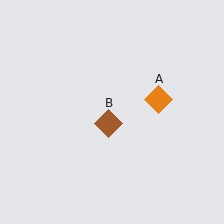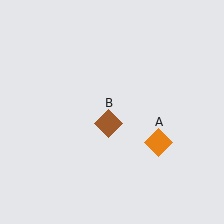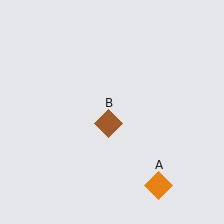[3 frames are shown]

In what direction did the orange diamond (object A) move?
The orange diamond (object A) moved down.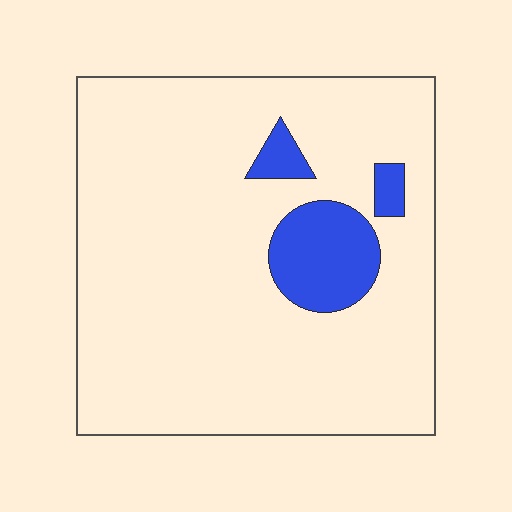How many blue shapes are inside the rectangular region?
3.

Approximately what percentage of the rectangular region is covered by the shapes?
Approximately 10%.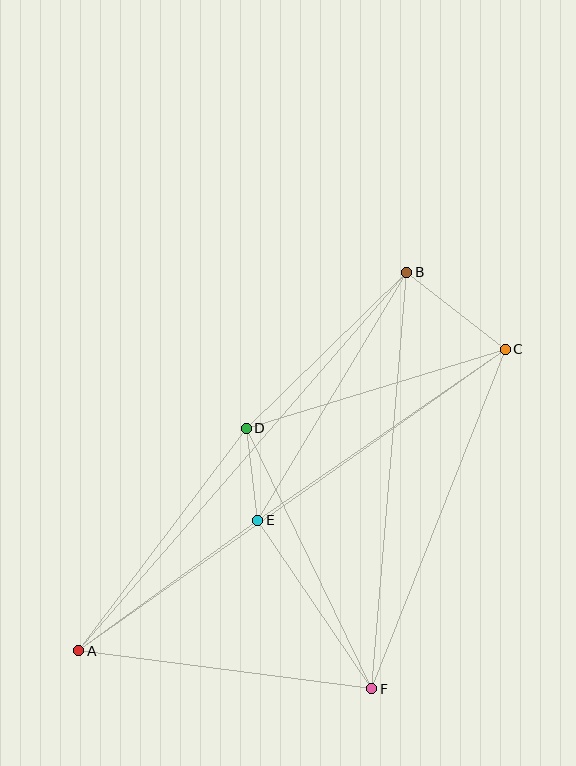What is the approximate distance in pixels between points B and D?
The distance between B and D is approximately 224 pixels.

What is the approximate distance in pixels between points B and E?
The distance between B and E is approximately 289 pixels.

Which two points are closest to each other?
Points D and E are closest to each other.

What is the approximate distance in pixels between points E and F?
The distance between E and F is approximately 203 pixels.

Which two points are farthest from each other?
Points A and C are farthest from each other.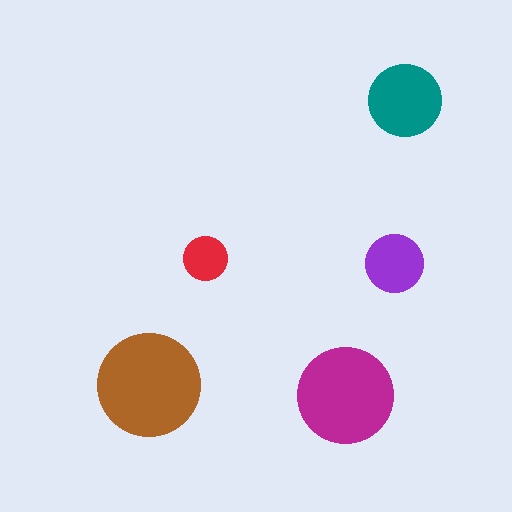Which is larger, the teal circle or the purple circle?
The teal one.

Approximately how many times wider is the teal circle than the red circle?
About 1.5 times wider.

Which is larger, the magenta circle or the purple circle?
The magenta one.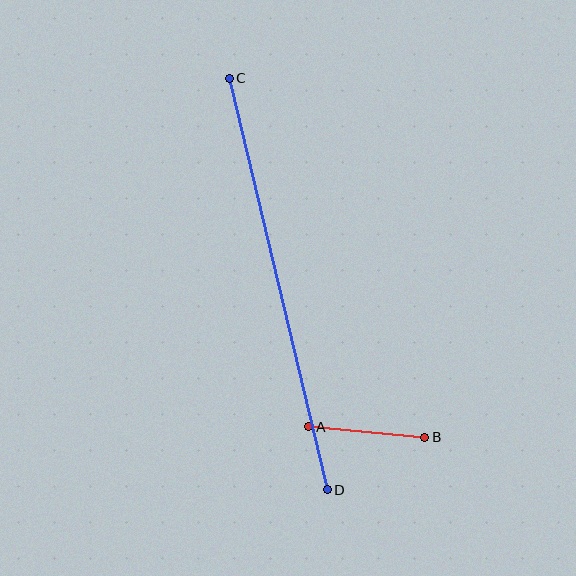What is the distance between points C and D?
The distance is approximately 423 pixels.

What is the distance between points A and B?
The distance is approximately 116 pixels.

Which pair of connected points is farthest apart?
Points C and D are farthest apart.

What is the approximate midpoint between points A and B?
The midpoint is at approximately (367, 432) pixels.